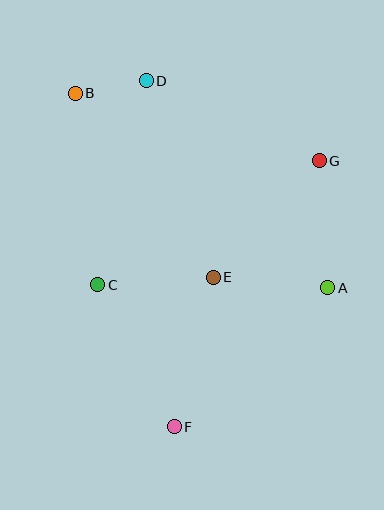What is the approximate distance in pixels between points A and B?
The distance between A and B is approximately 318 pixels.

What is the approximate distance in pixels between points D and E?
The distance between D and E is approximately 207 pixels.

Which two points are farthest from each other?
Points B and F are farthest from each other.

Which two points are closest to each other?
Points B and D are closest to each other.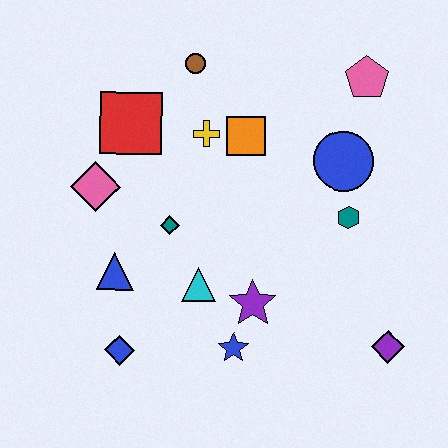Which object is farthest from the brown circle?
The purple diamond is farthest from the brown circle.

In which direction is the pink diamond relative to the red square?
The pink diamond is below the red square.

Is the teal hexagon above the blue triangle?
Yes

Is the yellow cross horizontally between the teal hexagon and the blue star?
No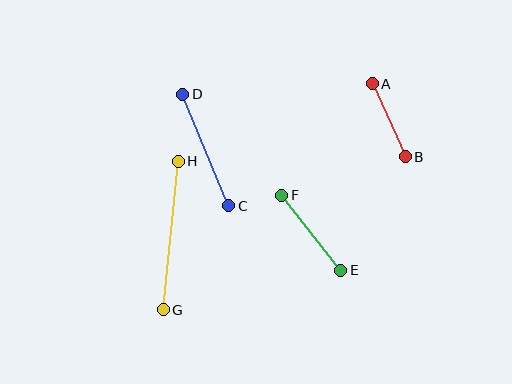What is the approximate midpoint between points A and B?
The midpoint is at approximately (389, 120) pixels.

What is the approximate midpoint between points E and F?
The midpoint is at approximately (311, 233) pixels.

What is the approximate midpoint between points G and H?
The midpoint is at approximately (171, 236) pixels.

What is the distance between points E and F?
The distance is approximately 95 pixels.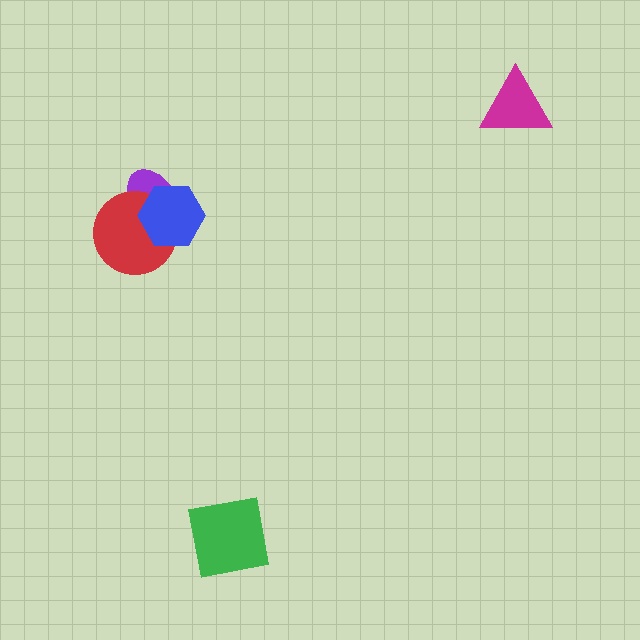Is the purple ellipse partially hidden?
Yes, it is partially covered by another shape.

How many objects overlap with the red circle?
2 objects overlap with the red circle.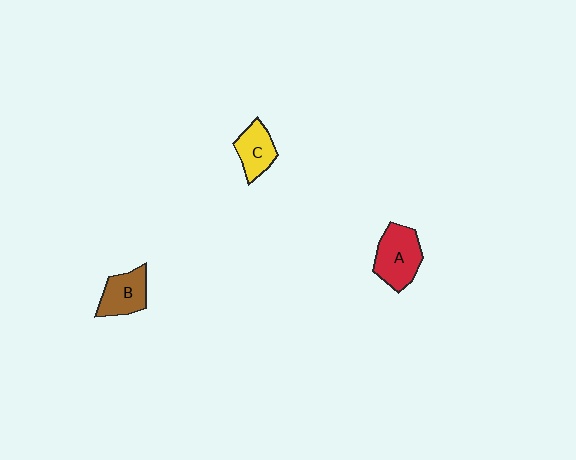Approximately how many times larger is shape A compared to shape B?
Approximately 1.3 times.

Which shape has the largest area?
Shape A (red).